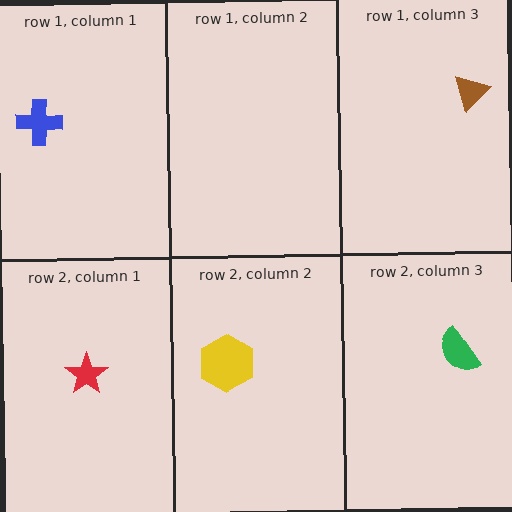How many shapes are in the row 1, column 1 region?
1.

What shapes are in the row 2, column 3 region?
The green semicircle.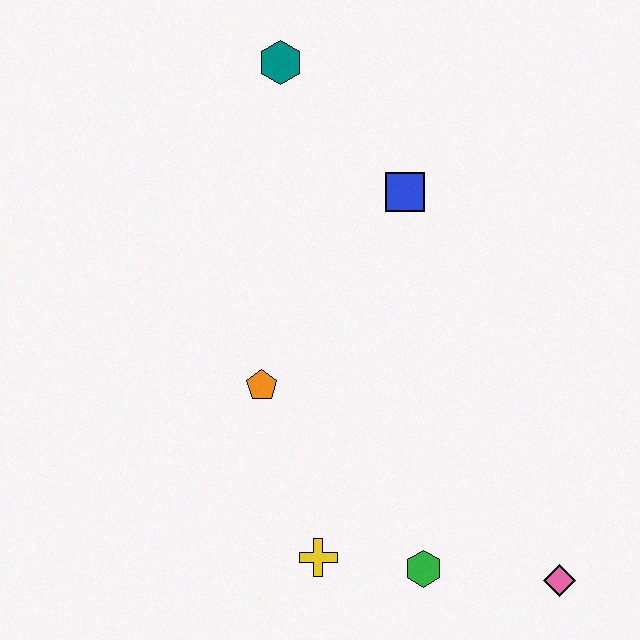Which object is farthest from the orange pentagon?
The pink diamond is farthest from the orange pentagon.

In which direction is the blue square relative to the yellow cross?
The blue square is above the yellow cross.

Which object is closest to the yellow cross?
The green hexagon is closest to the yellow cross.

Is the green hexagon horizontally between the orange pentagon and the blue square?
No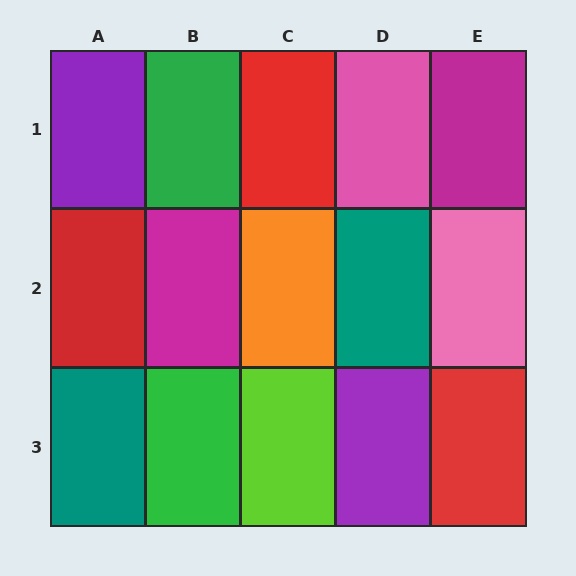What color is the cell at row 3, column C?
Lime.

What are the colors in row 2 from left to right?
Red, magenta, orange, teal, pink.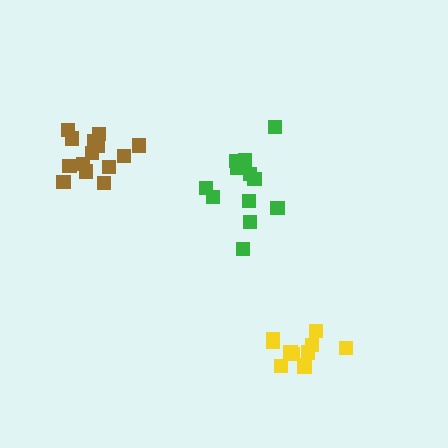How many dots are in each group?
Group 1: 11 dots, Group 2: 14 dots, Group 3: 13 dots (38 total).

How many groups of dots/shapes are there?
There are 3 groups.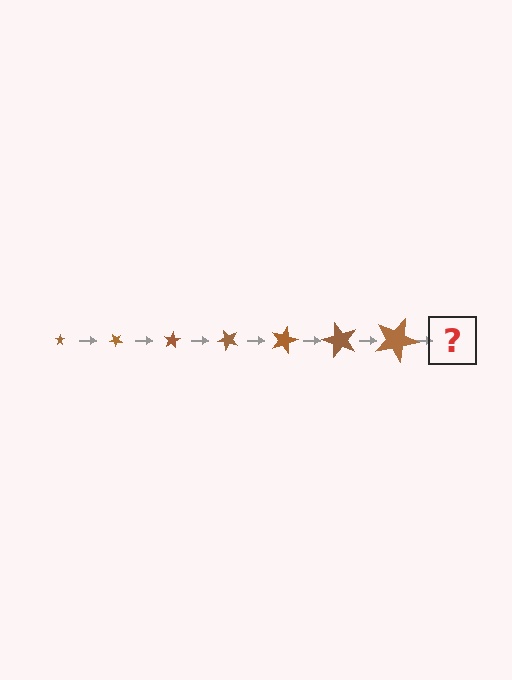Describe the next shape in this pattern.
It should be a star, larger than the previous one and rotated 280 degrees from the start.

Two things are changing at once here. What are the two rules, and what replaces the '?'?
The two rules are that the star grows larger each step and it rotates 40 degrees each step. The '?' should be a star, larger than the previous one and rotated 280 degrees from the start.